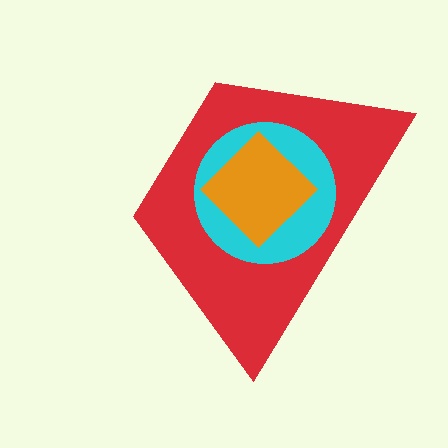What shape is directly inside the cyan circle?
The orange diamond.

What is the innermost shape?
The orange diamond.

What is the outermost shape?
The red trapezoid.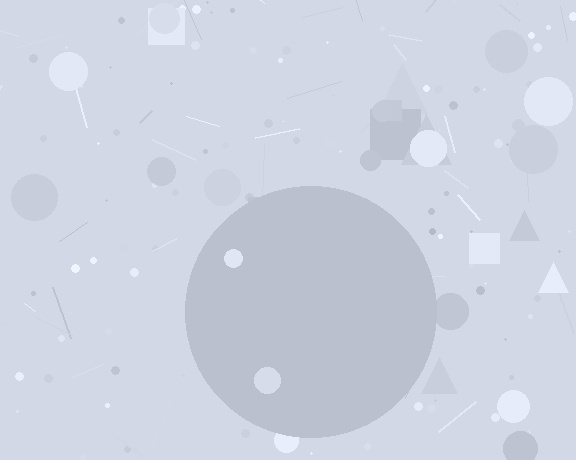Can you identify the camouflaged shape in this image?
The camouflaged shape is a circle.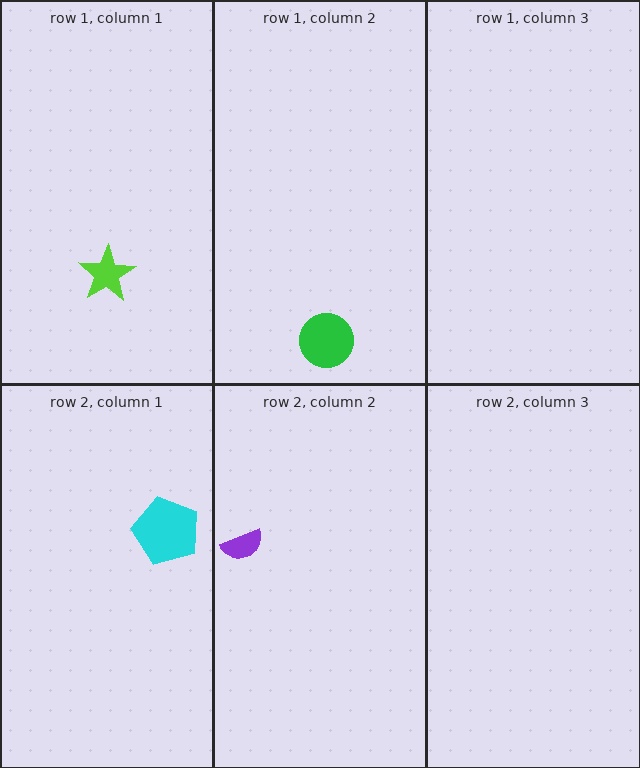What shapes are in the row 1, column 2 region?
The green circle.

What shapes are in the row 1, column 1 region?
The lime star.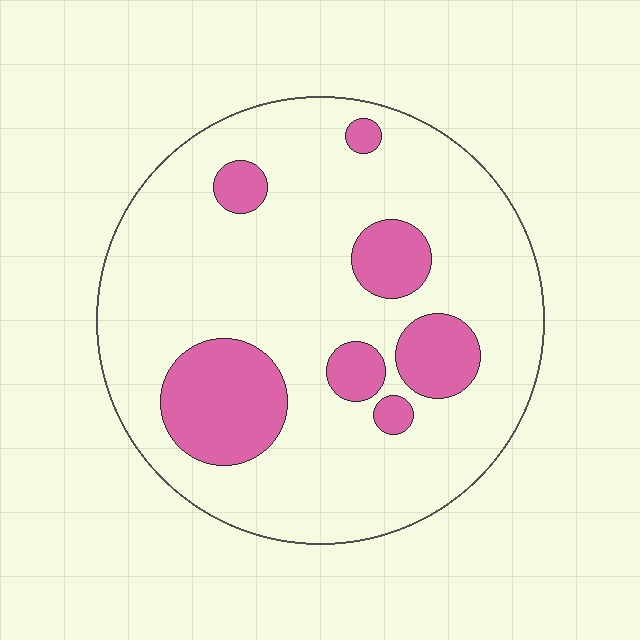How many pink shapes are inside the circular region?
7.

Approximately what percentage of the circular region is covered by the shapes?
Approximately 20%.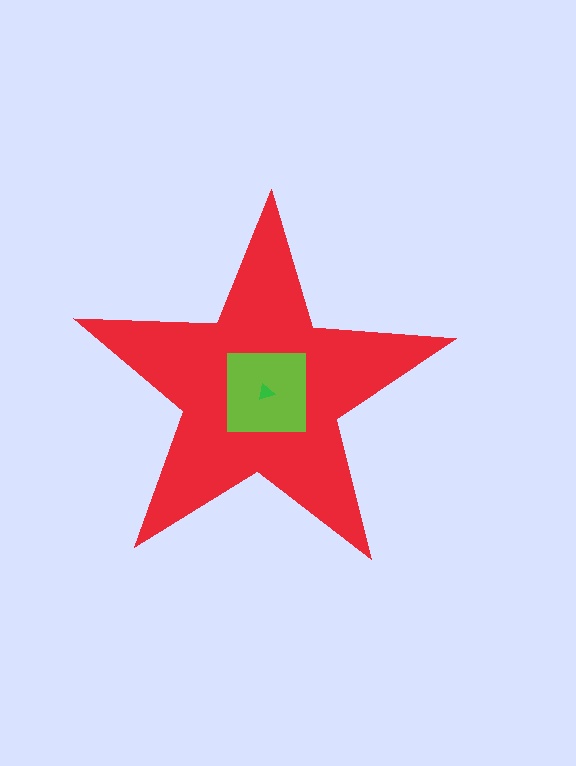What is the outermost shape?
The red star.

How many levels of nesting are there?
3.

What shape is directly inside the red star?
The lime square.